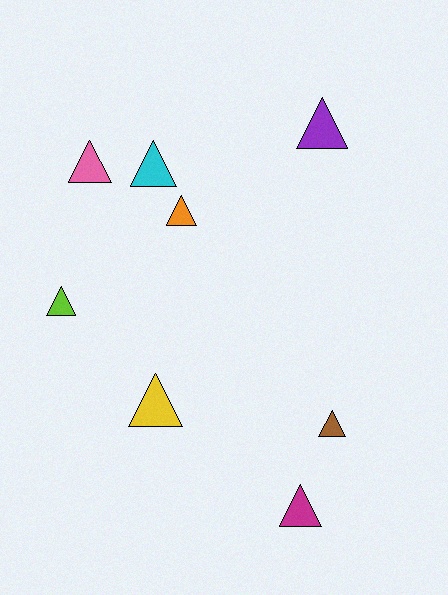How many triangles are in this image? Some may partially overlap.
There are 8 triangles.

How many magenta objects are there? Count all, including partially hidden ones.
There is 1 magenta object.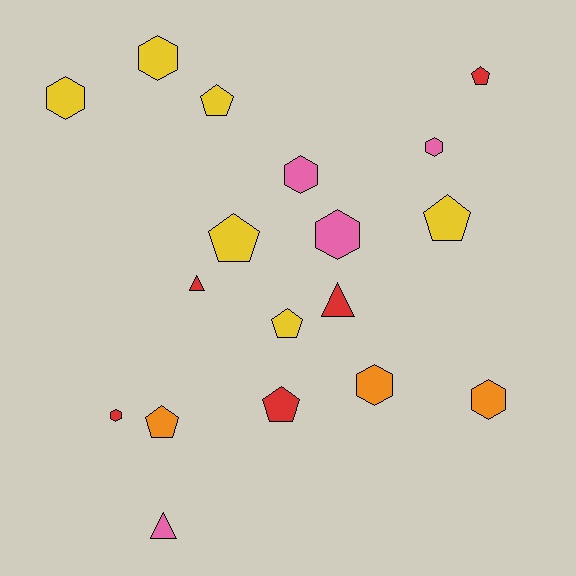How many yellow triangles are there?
There are no yellow triangles.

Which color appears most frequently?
Yellow, with 6 objects.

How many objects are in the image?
There are 18 objects.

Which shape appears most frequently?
Hexagon, with 8 objects.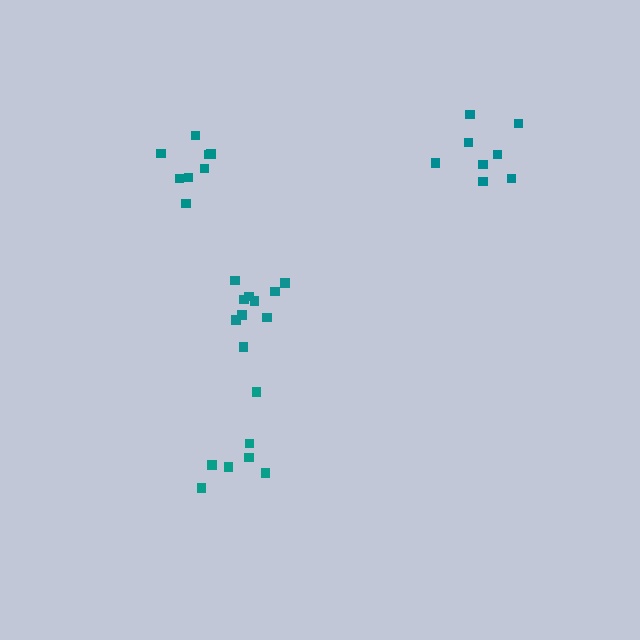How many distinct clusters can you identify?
There are 4 distinct clusters.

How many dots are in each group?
Group 1: 8 dots, Group 2: 7 dots, Group 3: 8 dots, Group 4: 10 dots (33 total).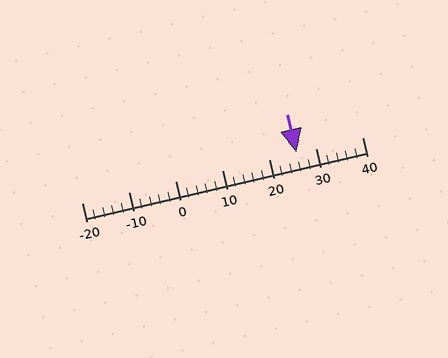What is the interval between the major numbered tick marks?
The major tick marks are spaced 10 units apart.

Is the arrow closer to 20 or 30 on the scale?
The arrow is closer to 30.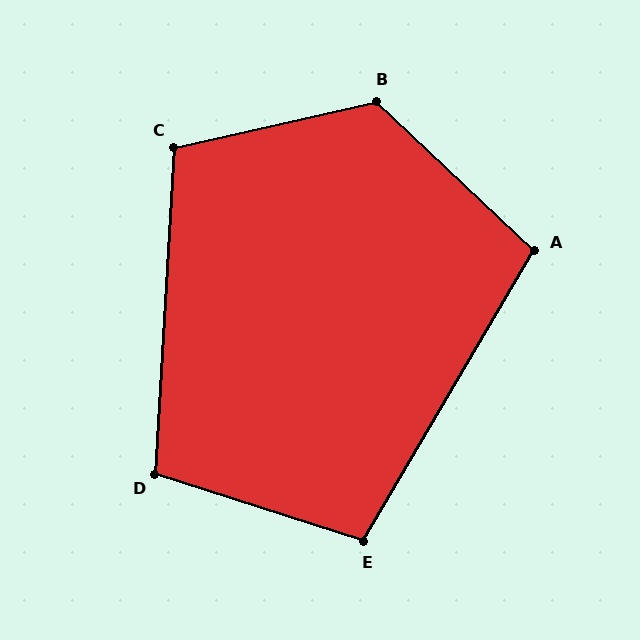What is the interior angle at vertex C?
Approximately 106 degrees (obtuse).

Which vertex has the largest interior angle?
B, at approximately 124 degrees.